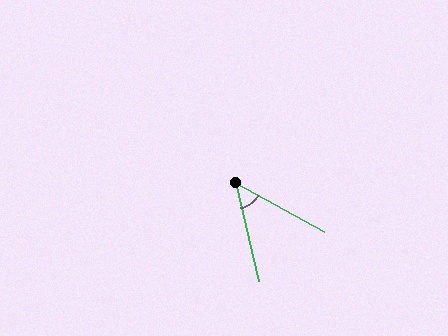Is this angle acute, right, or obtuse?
It is acute.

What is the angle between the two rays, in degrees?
Approximately 48 degrees.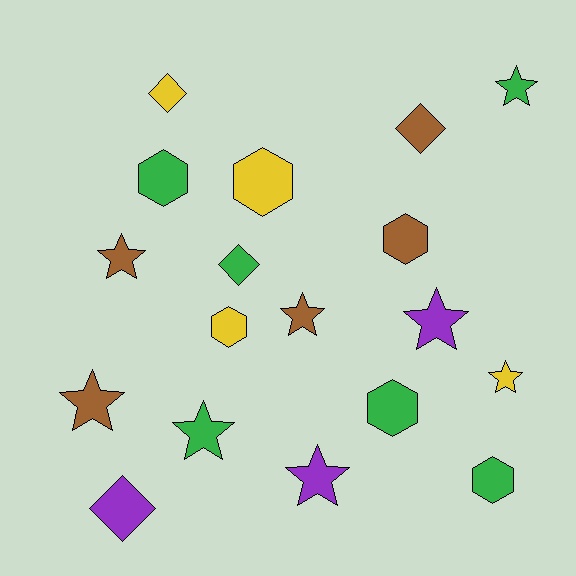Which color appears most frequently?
Green, with 6 objects.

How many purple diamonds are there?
There is 1 purple diamond.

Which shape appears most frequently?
Star, with 8 objects.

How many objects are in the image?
There are 18 objects.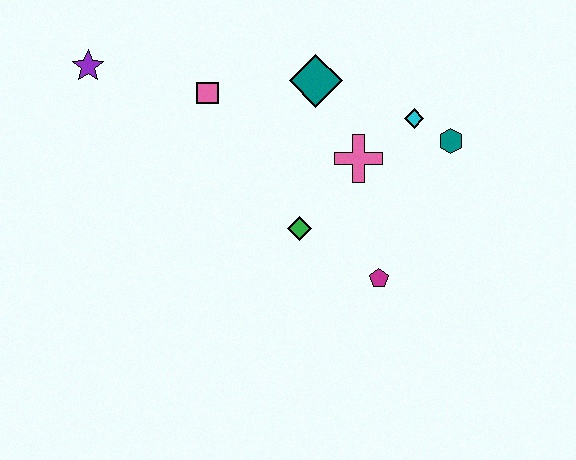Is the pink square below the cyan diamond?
No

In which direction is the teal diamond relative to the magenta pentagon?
The teal diamond is above the magenta pentagon.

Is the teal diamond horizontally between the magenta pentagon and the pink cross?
No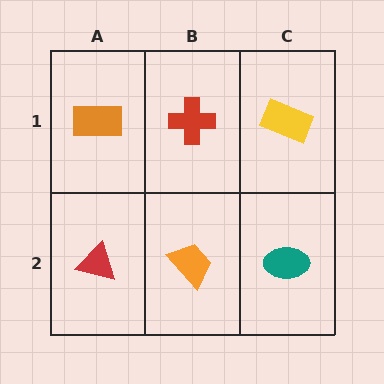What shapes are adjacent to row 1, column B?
An orange trapezoid (row 2, column B), an orange rectangle (row 1, column A), a yellow rectangle (row 1, column C).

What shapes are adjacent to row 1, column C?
A teal ellipse (row 2, column C), a red cross (row 1, column B).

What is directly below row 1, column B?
An orange trapezoid.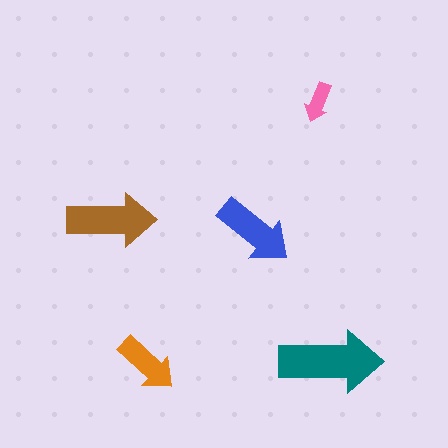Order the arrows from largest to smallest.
the teal one, the brown one, the blue one, the orange one, the pink one.